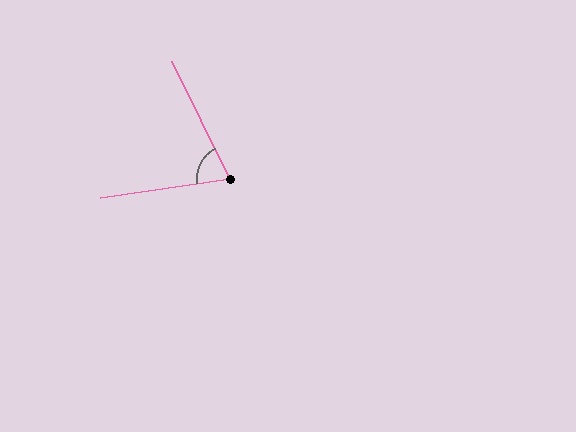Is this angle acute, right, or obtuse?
It is acute.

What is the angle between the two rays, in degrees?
Approximately 72 degrees.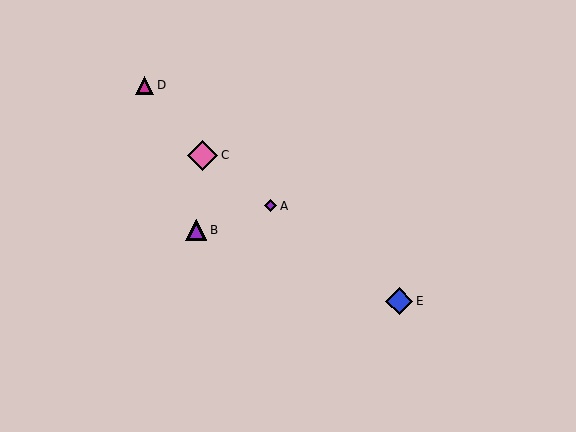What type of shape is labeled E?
Shape E is a blue diamond.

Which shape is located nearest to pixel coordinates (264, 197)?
The purple diamond (labeled A) at (271, 206) is nearest to that location.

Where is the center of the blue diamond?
The center of the blue diamond is at (399, 301).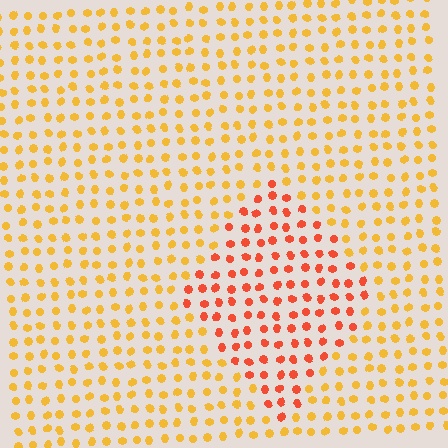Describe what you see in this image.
The image is filled with small yellow elements in a uniform arrangement. A diamond-shaped region is visible where the elements are tinted to a slightly different hue, forming a subtle color boundary.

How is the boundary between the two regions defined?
The boundary is defined purely by a slight shift in hue (about 35 degrees). Spacing, size, and orientation are identical on both sides.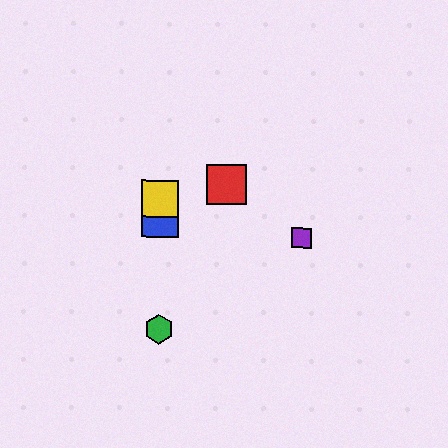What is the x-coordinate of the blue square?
The blue square is at x≈160.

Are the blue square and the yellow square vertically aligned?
Yes, both are at x≈160.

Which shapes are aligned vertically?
The blue square, the green hexagon, the yellow square are aligned vertically.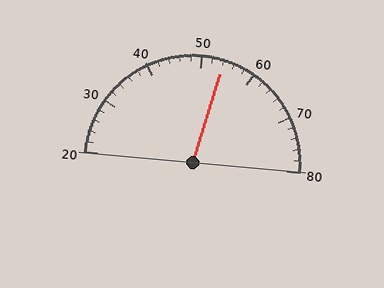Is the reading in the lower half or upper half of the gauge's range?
The reading is in the upper half of the range (20 to 80).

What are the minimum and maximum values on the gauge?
The gauge ranges from 20 to 80.